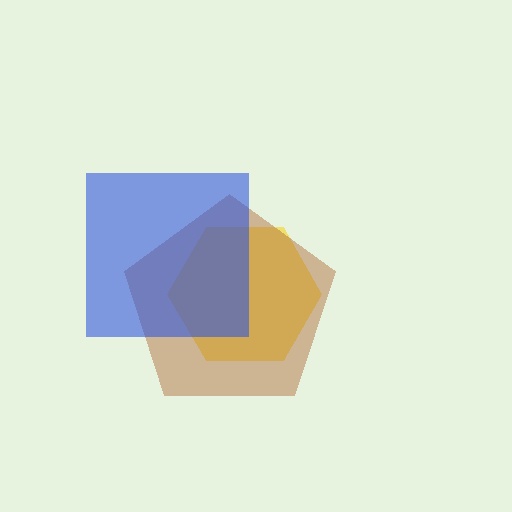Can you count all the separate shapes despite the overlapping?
Yes, there are 3 separate shapes.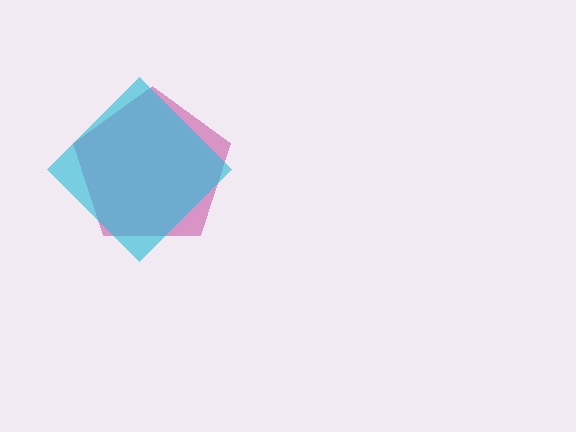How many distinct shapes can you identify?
There are 2 distinct shapes: a magenta pentagon, a cyan diamond.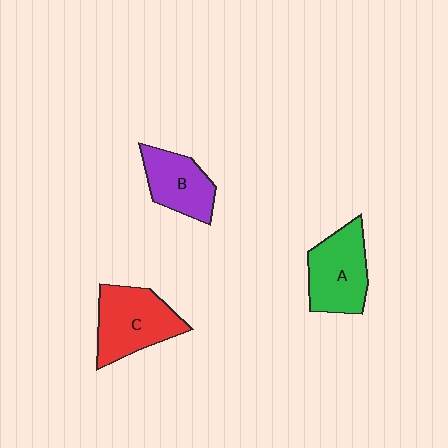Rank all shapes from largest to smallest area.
From largest to smallest: C (red), A (green), B (purple).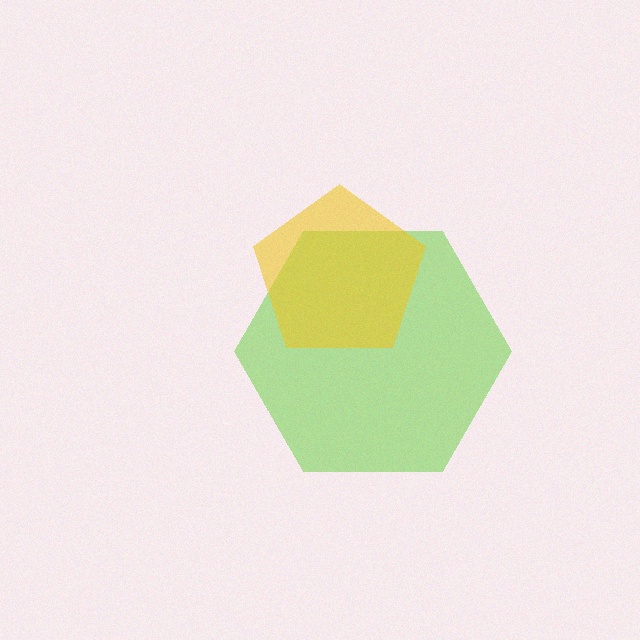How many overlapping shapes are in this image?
There are 2 overlapping shapes in the image.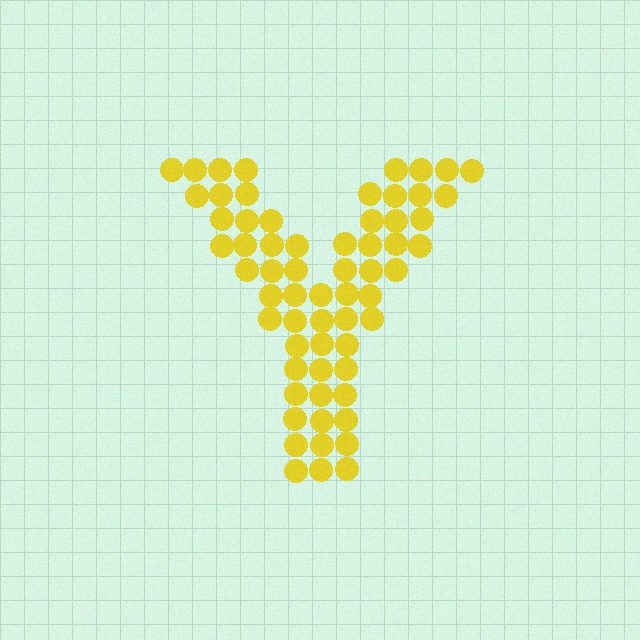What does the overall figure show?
The overall figure shows the letter Y.